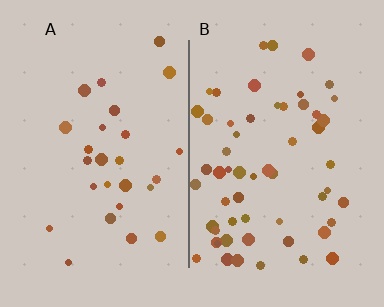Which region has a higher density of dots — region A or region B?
B (the right).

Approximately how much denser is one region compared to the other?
Approximately 2.2× — region B over region A.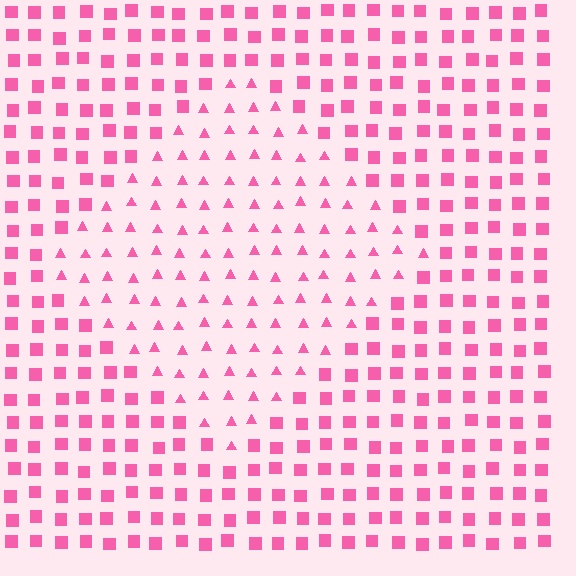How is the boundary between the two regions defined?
The boundary is defined by a change in element shape: triangles inside vs. squares outside. All elements share the same color and spacing.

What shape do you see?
I see a diamond.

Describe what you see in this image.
The image is filled with small pink elements arranged in a uniform grid. A diamond-shaped region contains triangles, while the surrounding area contains squares. The boundary is defined purely by the change in element shape.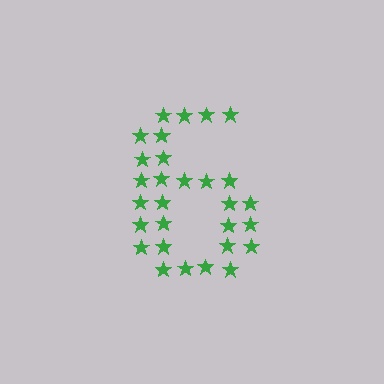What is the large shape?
The large shape is the digit 6.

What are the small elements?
The small elements are stars.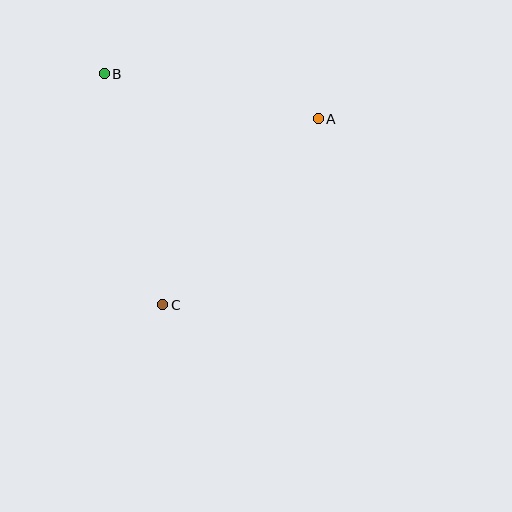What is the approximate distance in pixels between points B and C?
The distance between B and C is approximately 238 pixels.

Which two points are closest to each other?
Points A and B are closest to each other.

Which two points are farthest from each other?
Points A and C are farthest from each other.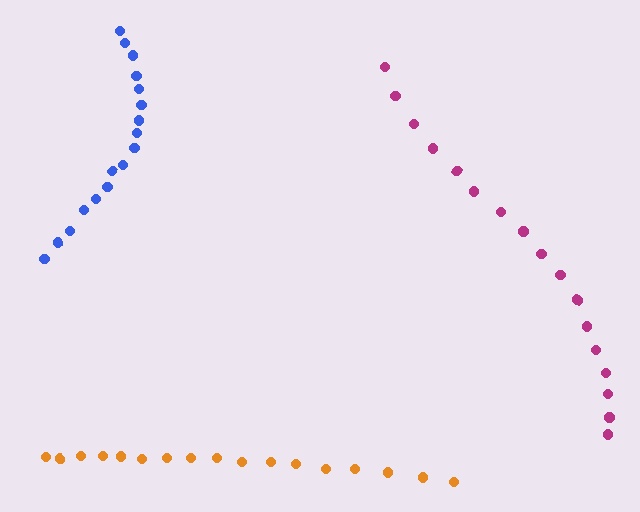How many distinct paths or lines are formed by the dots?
There are 3 distinct paths.